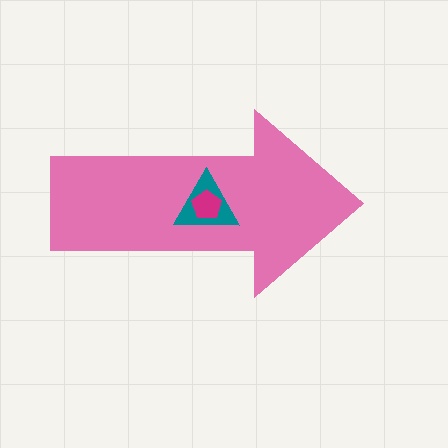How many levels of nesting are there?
3.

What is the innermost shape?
The magenta pentagon.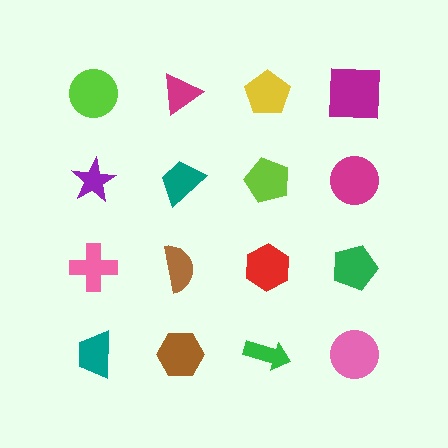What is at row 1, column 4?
A magenta square.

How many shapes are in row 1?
4 shapes.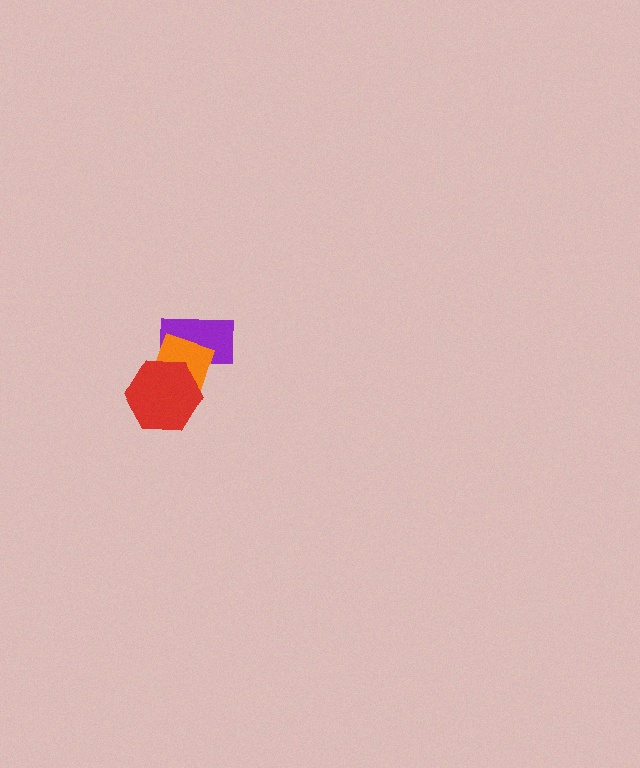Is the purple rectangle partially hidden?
Yes, it is partially covered by another shape.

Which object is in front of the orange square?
The red hexagon is in front of the orange square.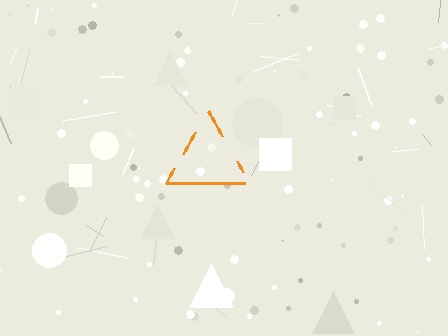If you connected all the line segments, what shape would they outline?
They would outline a triangle.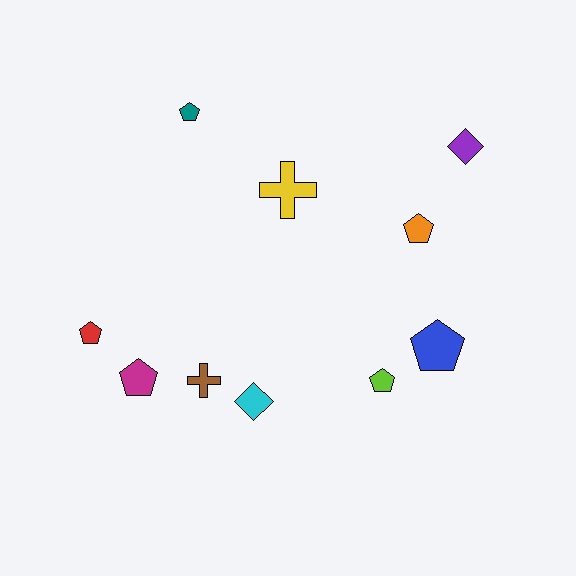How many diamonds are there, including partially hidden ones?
There are 2 diamonds.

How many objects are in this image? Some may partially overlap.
There are 10 objects.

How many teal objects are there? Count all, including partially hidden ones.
There is 1 teal object.